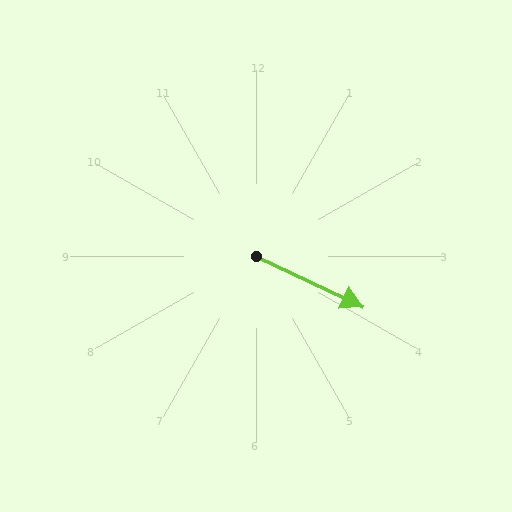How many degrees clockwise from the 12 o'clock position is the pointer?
Approximately 115 degrees.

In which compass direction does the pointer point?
Southeast.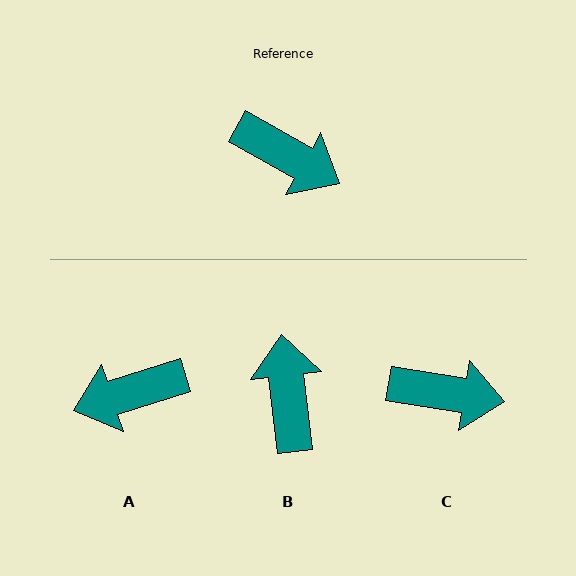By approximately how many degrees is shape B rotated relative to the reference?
Approximately 126 degrees counter-clockwise.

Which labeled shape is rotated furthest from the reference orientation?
A, about 133 degrees away.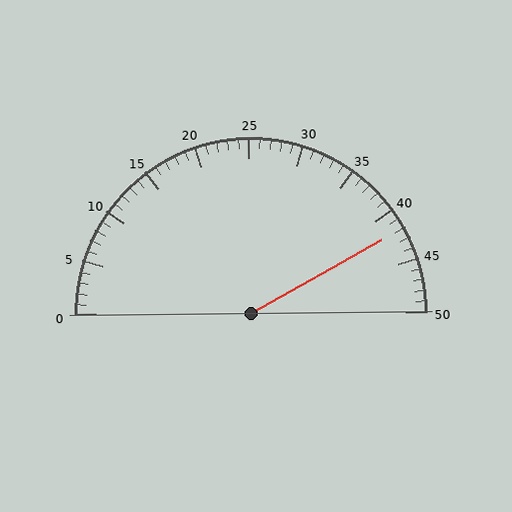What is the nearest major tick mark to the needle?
The nearest major tick mark is 40.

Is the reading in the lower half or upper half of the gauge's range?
The reading is in the upper half of the range (0 to 50).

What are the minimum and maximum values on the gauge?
The gauge ranges from 0 to 50.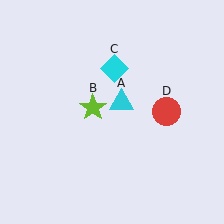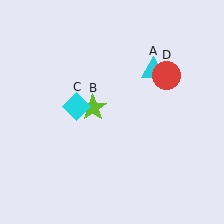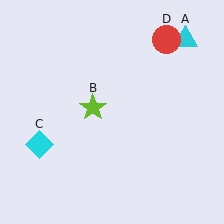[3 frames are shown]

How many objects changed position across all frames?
3 objects changed position: cyan triangle (object A), cyan diamond (object C), red circle (object D).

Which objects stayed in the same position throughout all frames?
Lime star (object B) remained stationary.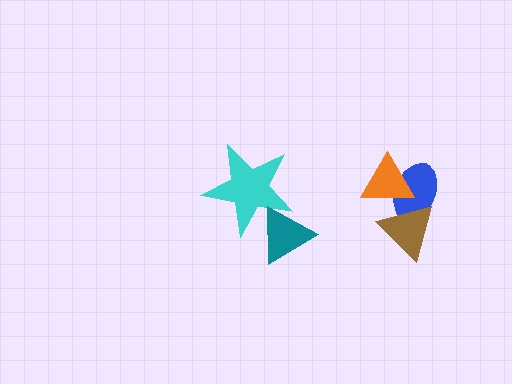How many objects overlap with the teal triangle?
1 object overlaps with the teal triangle.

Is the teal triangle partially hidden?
No, no other shape covers it.